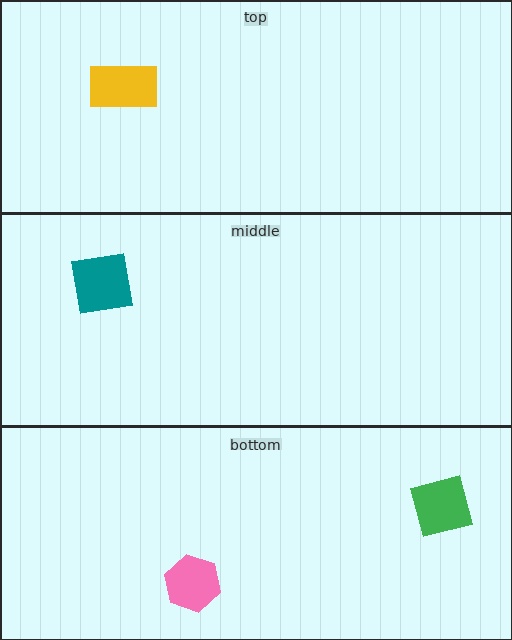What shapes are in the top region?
The yellow rectangle.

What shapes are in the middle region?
The teal square.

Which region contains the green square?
The bottom region.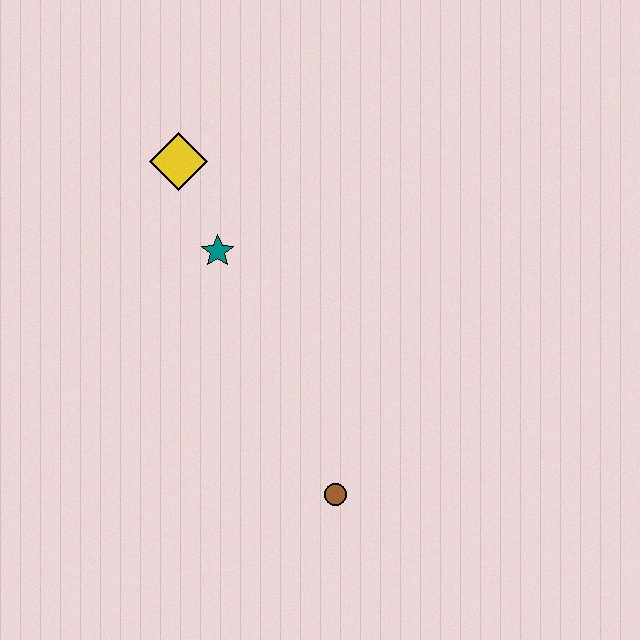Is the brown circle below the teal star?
Yes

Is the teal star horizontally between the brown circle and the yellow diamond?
Yes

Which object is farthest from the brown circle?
The yellow diamond is farthest from the brown circle.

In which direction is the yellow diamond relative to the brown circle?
The yellow diamond is above the brown circle.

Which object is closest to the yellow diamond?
The teal star is closest to the yellow diamond.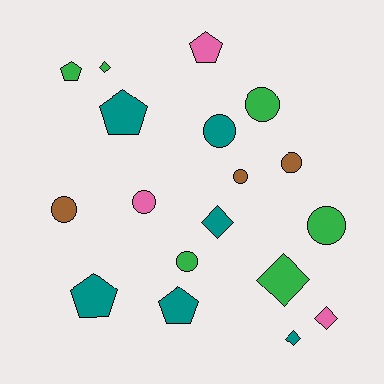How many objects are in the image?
There are 18 objects.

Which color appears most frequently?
Green, with 6 objects.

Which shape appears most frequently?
Circle, with 8 objects.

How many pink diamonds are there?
There is 1 pink diamond.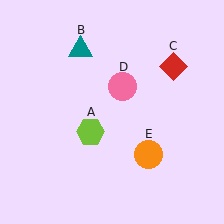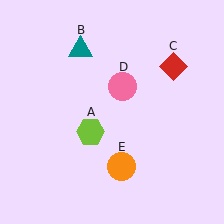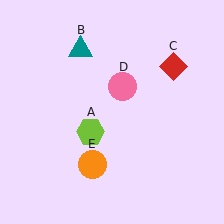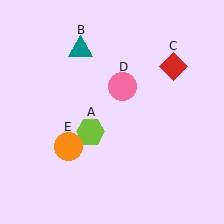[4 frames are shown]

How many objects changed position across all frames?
1 object changed position: orange circle (object E).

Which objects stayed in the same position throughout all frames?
Lime hexagon (object A) and teal triangle (object B) and red diamond (object C) and pink circle (object D) remained stationary.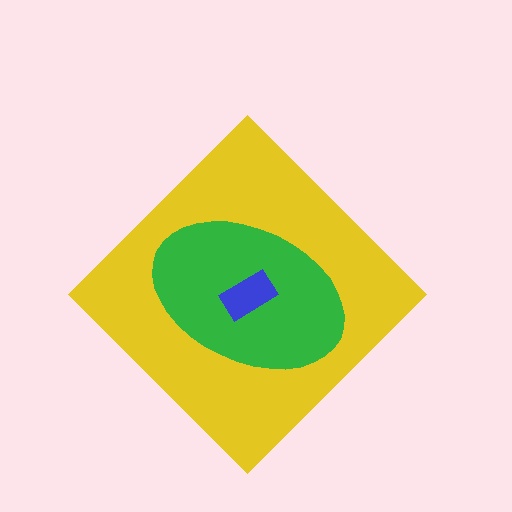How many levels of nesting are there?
3.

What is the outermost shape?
The yellow diamond.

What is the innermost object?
The blue rectangle.